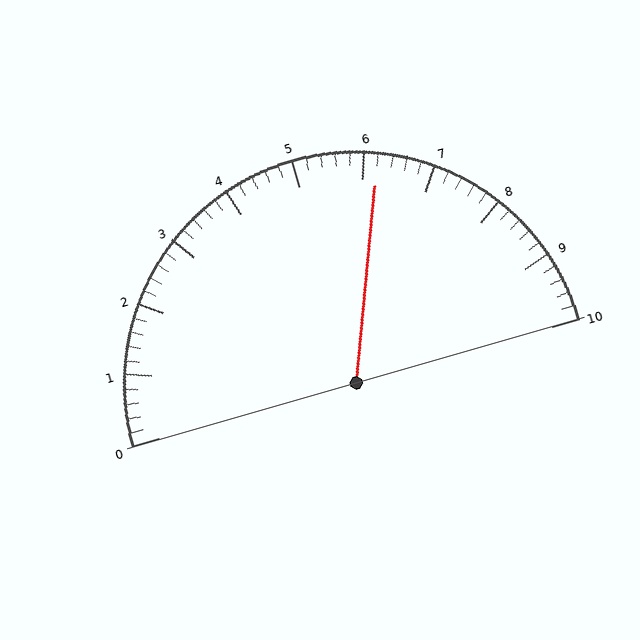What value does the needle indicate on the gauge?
The needle indicates approximately 6.2.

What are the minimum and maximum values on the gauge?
The gauge ranges from 0 to 10.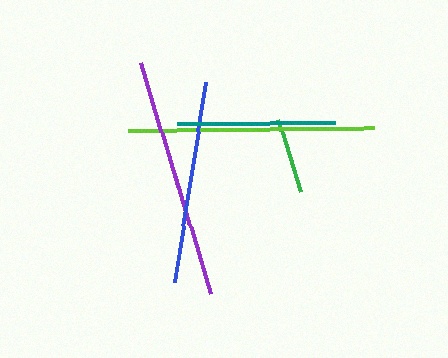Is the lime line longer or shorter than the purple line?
The lime line is longer than the purple line.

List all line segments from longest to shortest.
From longest to shortest: lime, purple, blue, teal, green.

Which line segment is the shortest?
The green line is the shortest at approximately 75 pixels.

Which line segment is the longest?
The lime line is the longest at approximately 245 pixels.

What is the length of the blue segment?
The blue segment is approximately 202 pixels long.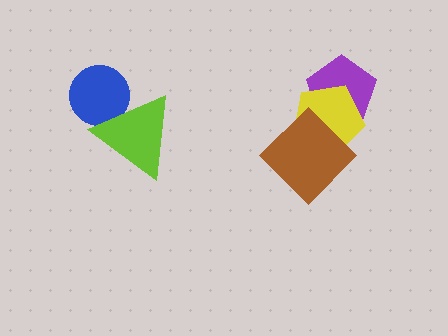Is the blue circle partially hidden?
Yes, it is partially covered by another shape.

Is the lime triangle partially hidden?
No, no other shape covers it.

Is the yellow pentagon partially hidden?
Yes, it is partially covered by another shape.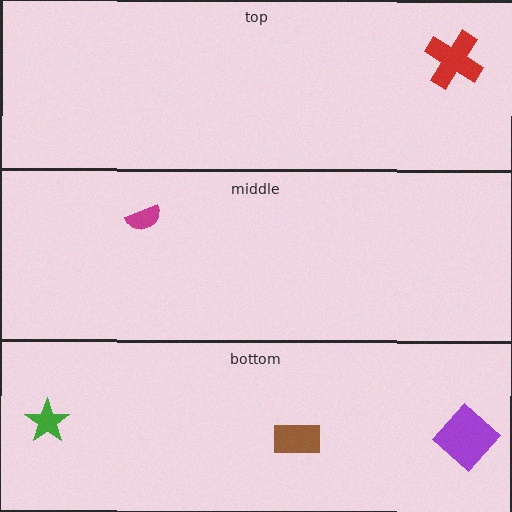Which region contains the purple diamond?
The bottom region.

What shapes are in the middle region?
The magenta semicircle.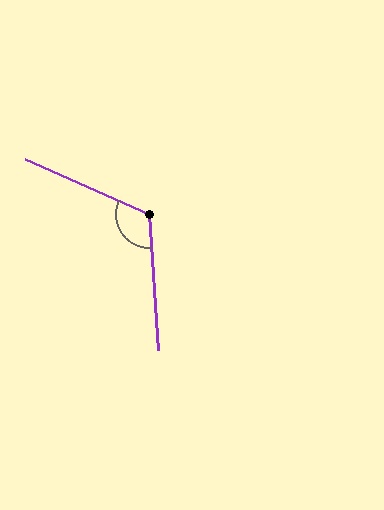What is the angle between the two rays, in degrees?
Approximately 117 degrees.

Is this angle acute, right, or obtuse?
It is obtuse.